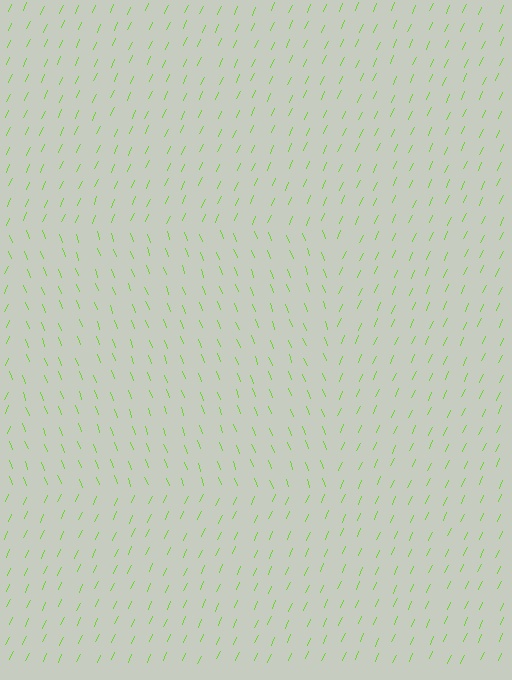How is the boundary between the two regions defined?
The boundary is defined purely by a change in line orientation (approximately 45 degrees difference). All lines are the same color and thickness.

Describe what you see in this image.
The image is filled with small lime line segments. A rectangle region in the image has lines oriented differently from the surrounding lines, creating a visible texture boundary.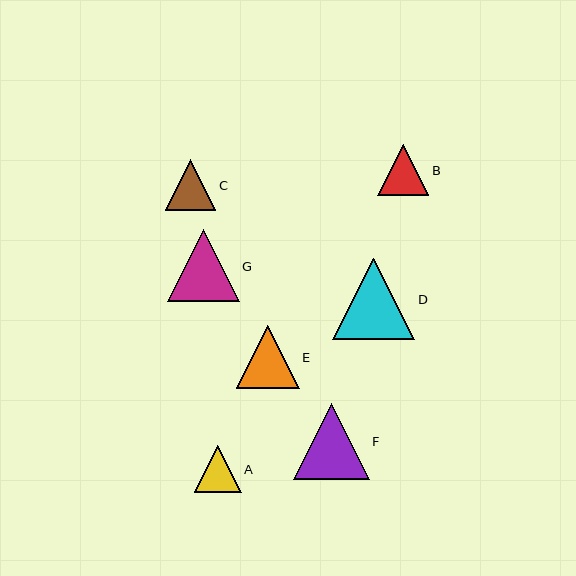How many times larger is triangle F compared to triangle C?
Triangle F is approximately 1.5 times the size of triangle C.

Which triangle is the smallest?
Triangle A is the smallest with a size of approximately 46 pixels.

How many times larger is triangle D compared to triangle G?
Triangle D is approximately 1.1 times the size of triangle G.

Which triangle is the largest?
Triangle D is the largest with a size of approximately 82 pixels.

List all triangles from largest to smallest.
From largest to smallest: D, F, G, E, B, C, A.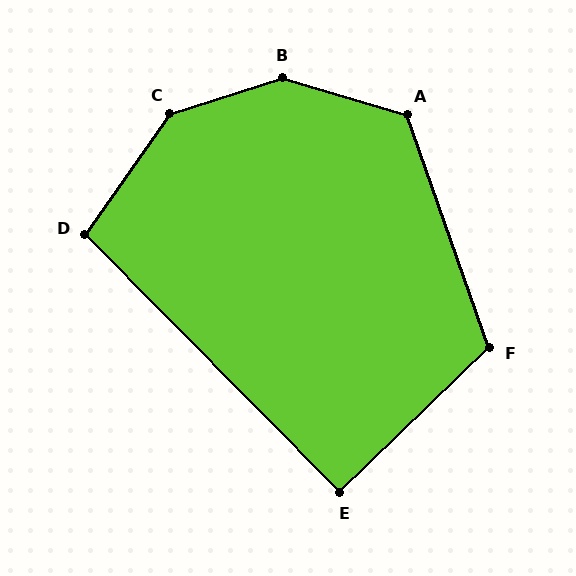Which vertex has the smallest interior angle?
E, at approximately 91 degrees.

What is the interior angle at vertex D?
Approximately 100 degrees (obtuse).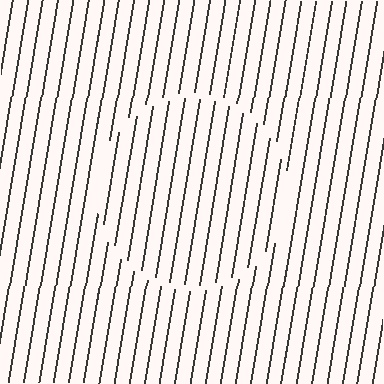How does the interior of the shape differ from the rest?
The interior of the shape contains the same grating, shifted by half a period — the contour is defined by the phase discontinuity where line-ends from the inner and outer gratings abut.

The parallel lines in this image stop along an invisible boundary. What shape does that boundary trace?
An illusory circle. The interior of the shape contains the same grating, shifted by half a period — the contour is defined by the phase discontinuity where line-ends from the inner and outer gratings abut.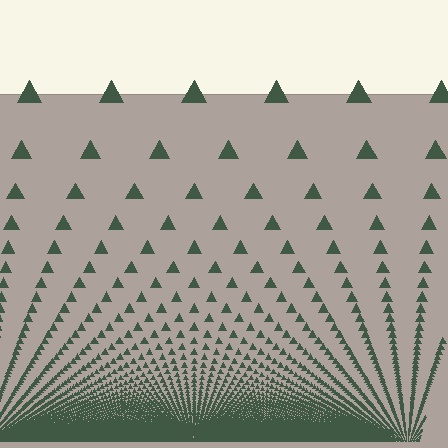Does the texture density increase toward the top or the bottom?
Density increases toward the bottom.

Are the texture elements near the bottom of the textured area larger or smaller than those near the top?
Smaller. The gradient is inverted — elements near the bottom are smaller and denser.